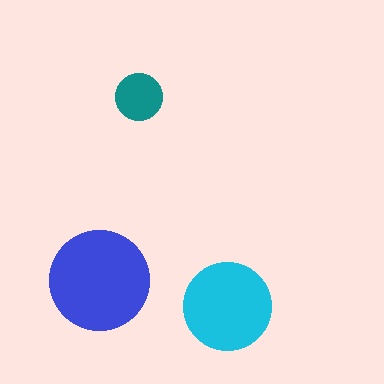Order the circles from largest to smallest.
the blue one, the cyan one, the teal one.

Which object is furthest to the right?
The cyan circle is rightmost.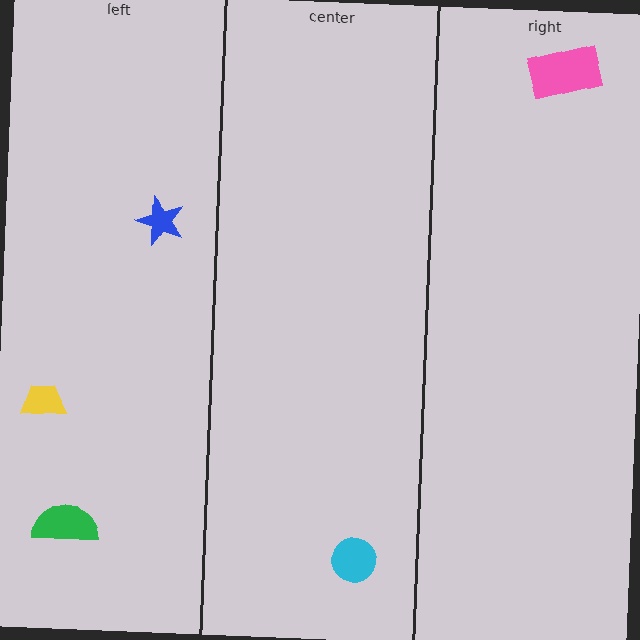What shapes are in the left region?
The blue star, the green semicircle, the yellow trapezoid.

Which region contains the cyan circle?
The center region.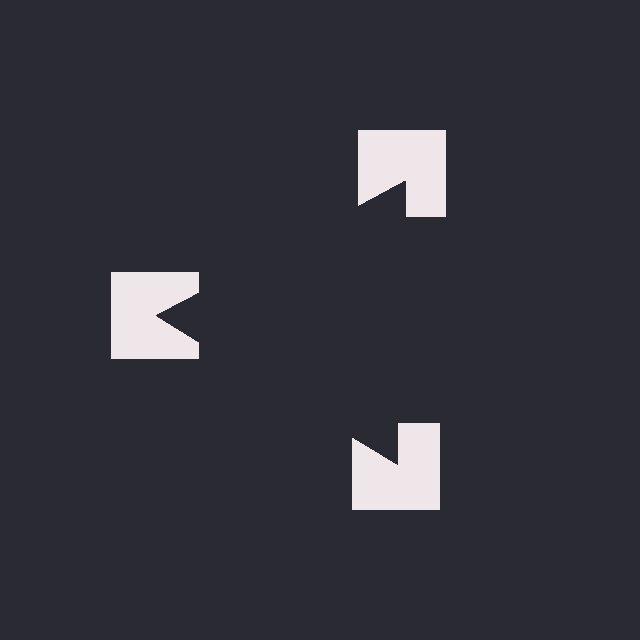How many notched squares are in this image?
There are 3 — one at each vertex of the illusory triangle.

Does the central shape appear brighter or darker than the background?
It typically appears slightly darker than the background, even though no actual brightness change is drawn.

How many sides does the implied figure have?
3 sides.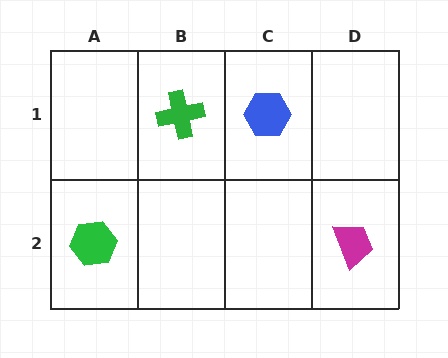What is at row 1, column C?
A blue hexagon.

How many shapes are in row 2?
2 shapes.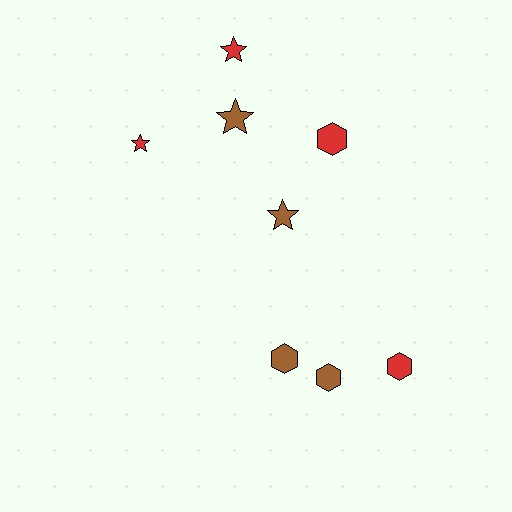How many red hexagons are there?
There are 2 red hexagons.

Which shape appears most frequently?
Star, with 4 objects.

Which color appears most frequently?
Red, with 4 objects.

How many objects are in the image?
There are 8 objects.